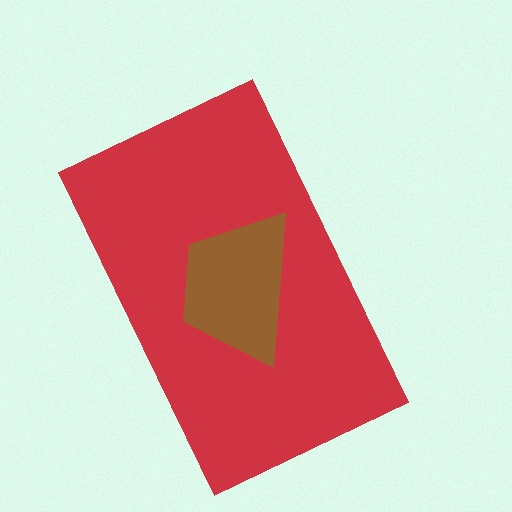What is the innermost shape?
The brown trapezoid.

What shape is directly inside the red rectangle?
The brown trapezoid.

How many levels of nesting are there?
2.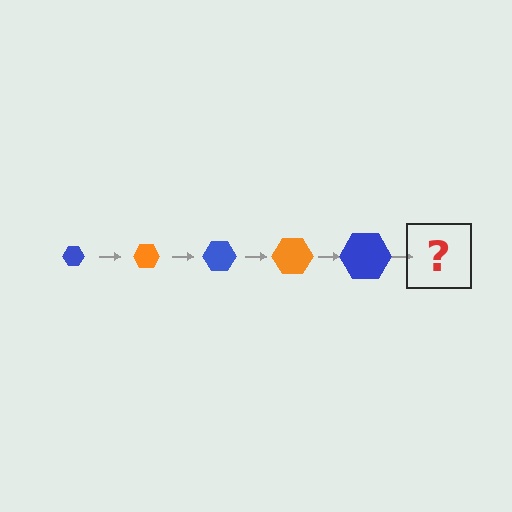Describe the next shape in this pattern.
It should be an orange hexagon, larger than the previous one.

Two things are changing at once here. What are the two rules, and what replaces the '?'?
The two rules are that the hexagon grows larger each step and the color cycles through blue and orange. The '?' should be an orange hexagon, larger than the previous one.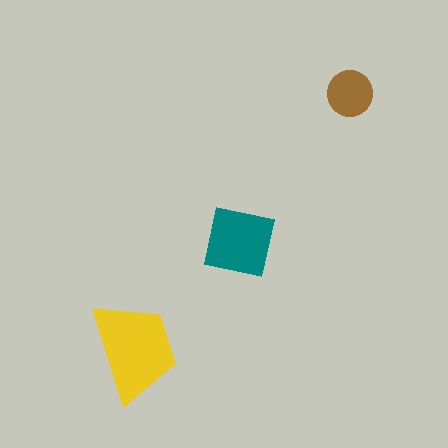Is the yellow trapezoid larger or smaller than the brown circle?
Larger.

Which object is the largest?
The yellow trapezoid.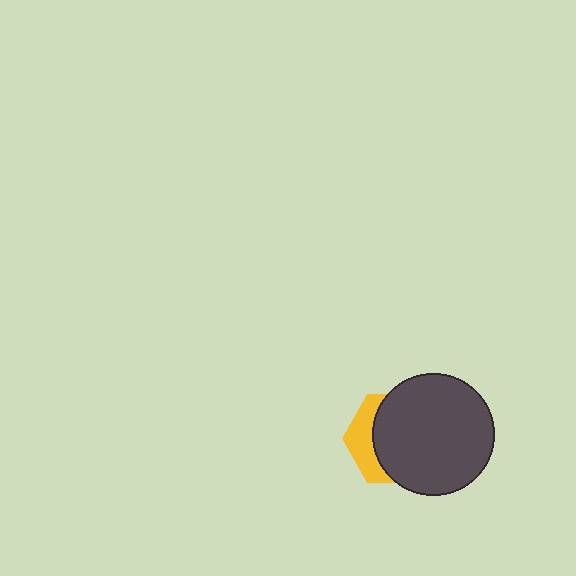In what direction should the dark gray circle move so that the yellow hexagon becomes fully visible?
The dark gray circle should move right. That is the shortest direction to clear the overlap and leave the yellow hexagon fully visible.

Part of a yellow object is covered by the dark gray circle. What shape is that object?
It is a hexagon.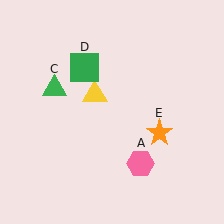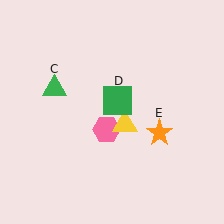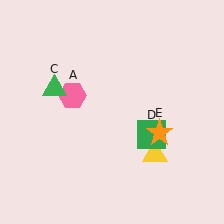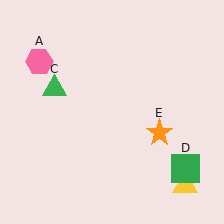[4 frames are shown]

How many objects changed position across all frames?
3 objects changed position: pink hexagon (object A), yellow triangle (object B), green square (object D).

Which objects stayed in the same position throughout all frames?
Green triangle (object C) and orange star (object E) remained stationary.